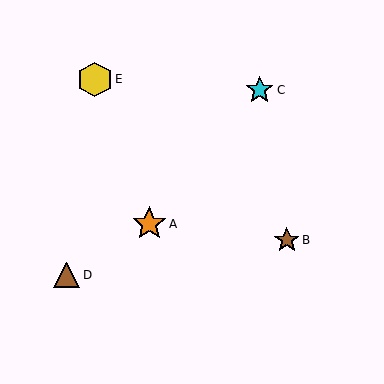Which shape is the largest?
The yellow hexagon (labeled E) is the largest.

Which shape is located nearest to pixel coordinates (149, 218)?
The orange star (labeled A) at (149, 224) is nearest to that location.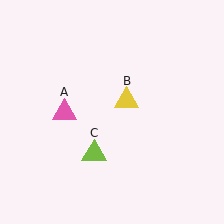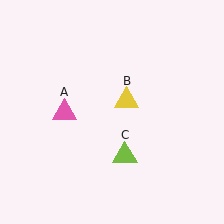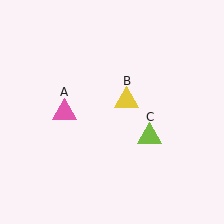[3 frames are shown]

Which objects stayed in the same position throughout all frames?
Pink triangle (object A) and yellow triangle (object B) remained stationary.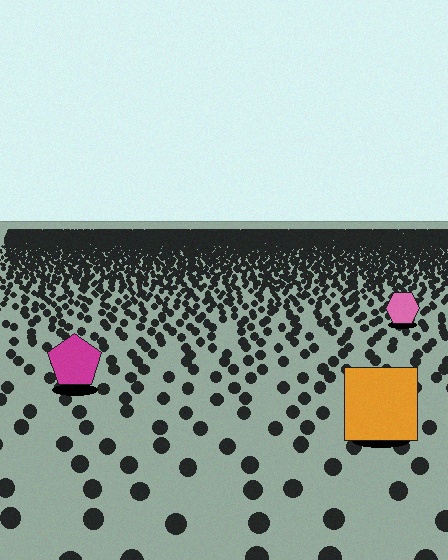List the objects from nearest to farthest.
From nearest to farthest: the orange square, the magenta pentagon, the pink hexagon.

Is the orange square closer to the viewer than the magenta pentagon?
Yes. The orange square is closer — you can tell from the texture gradient: the ground texture is coarser near it.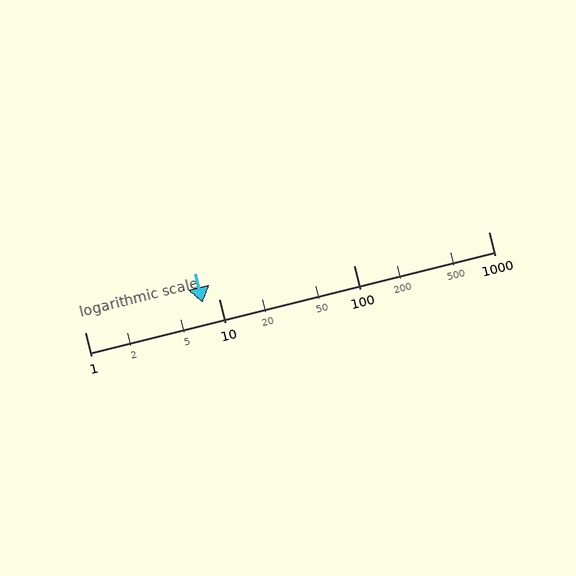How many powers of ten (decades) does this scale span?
The scale spans 3 decades, from 1 to 1000.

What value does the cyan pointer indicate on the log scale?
The pointer indicates approximately 7.5.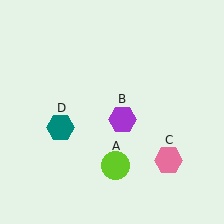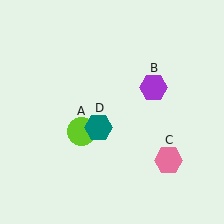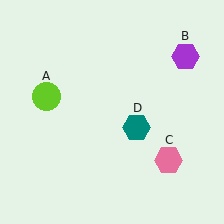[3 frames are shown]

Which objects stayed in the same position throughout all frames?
Pink hexagon (object C) remained stationary.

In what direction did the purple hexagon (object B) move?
The purple hexagon (object B) moved up and to the right.